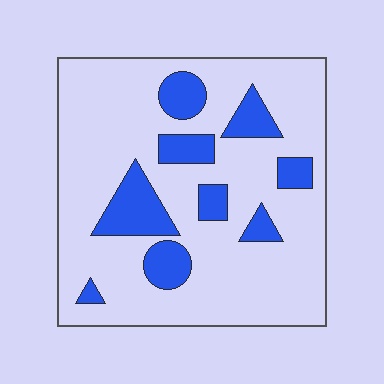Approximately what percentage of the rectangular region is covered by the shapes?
Approximately 20%.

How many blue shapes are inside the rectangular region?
9.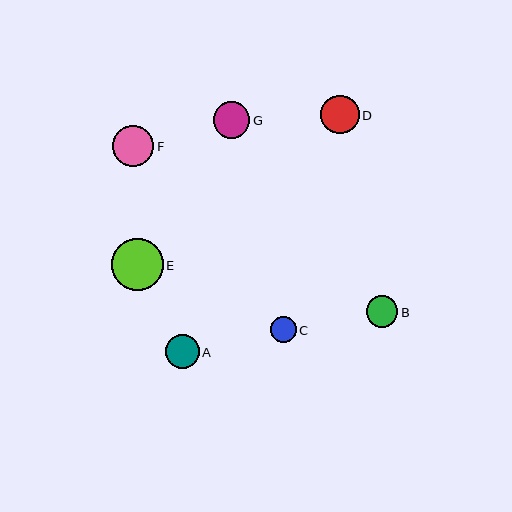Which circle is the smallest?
Circle C is the smallest with a size of approximately 25 pixels.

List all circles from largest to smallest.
From largest to smallest: E, F, D, G, A, B, C.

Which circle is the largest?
Circle E is the largest with a size of approximately 52 pixels.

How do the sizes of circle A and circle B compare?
Circle A and circle B are approximately the same size.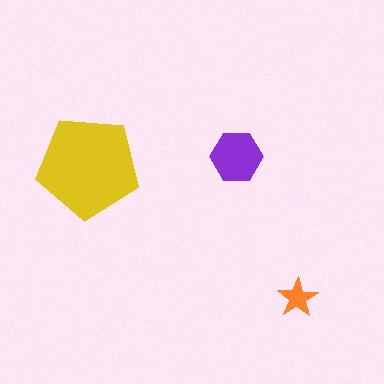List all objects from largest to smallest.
The yellow pentagon, the purple hexagon, the orange star.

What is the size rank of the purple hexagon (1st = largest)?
2nd.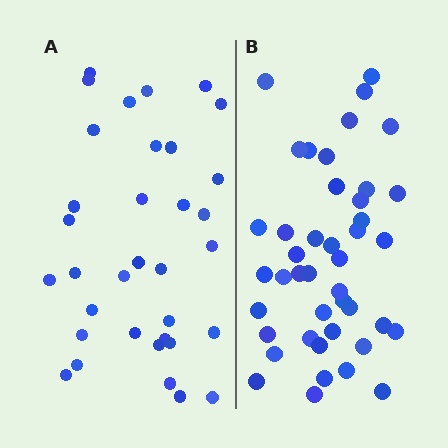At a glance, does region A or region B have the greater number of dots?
Region B (the right region) has more dots.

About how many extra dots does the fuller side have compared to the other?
Region B has roughly 8 or so more dots than region A.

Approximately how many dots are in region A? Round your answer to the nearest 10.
About 30 dots. (The exact count is 34, which rounds to 30.)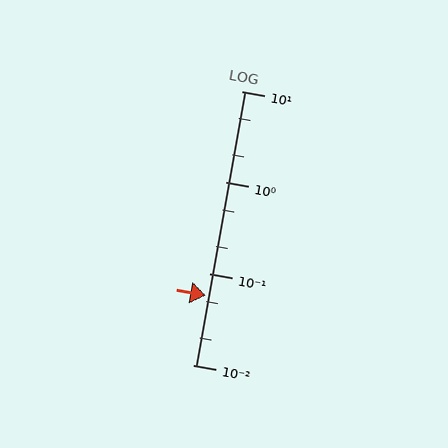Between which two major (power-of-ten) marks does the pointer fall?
The pointer is between 0.01 and 0.1.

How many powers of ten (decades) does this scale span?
The scale spans 3 decades, from 0.01 to 10.